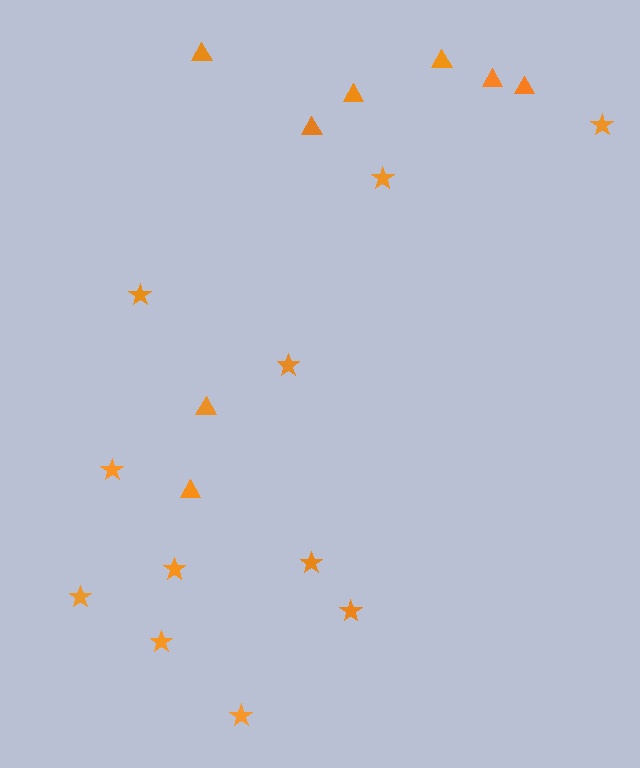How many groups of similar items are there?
There are 2 groups: one group of triangles (8) and one group of stars (11).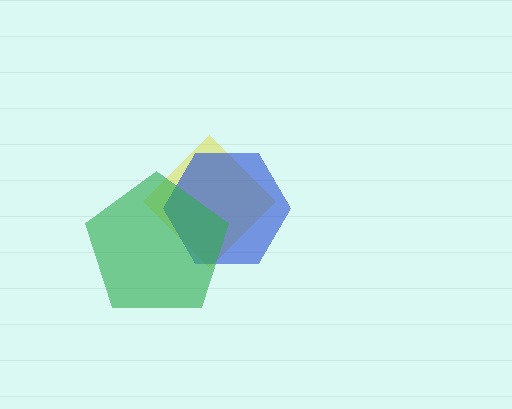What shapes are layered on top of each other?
The layered shapes are: a yellow diamond, a blue hexagon, a green pentagon.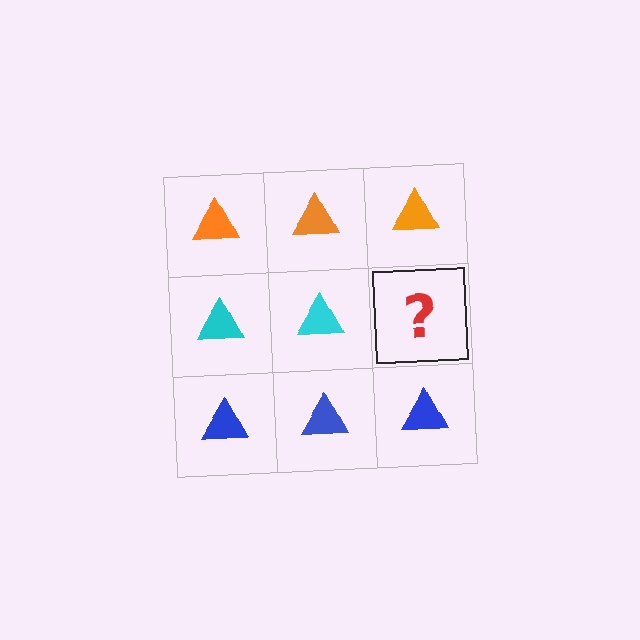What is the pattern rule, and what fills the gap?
The rule is that each row has a consistent color. The gap should be filled with a cyan triangle.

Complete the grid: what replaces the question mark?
The question mark should be replaced with a cyan triangle.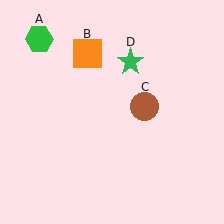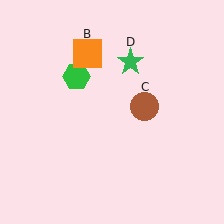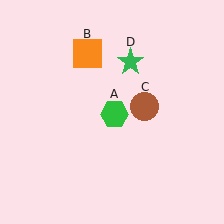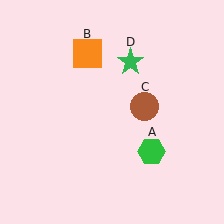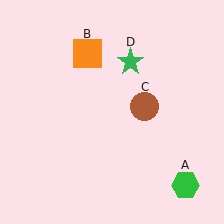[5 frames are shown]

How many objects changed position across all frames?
1 object changed position: green hexagon (object A).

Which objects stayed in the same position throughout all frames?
Orange square (object B) and brown circle (object C) and green star (object D) remained stationary.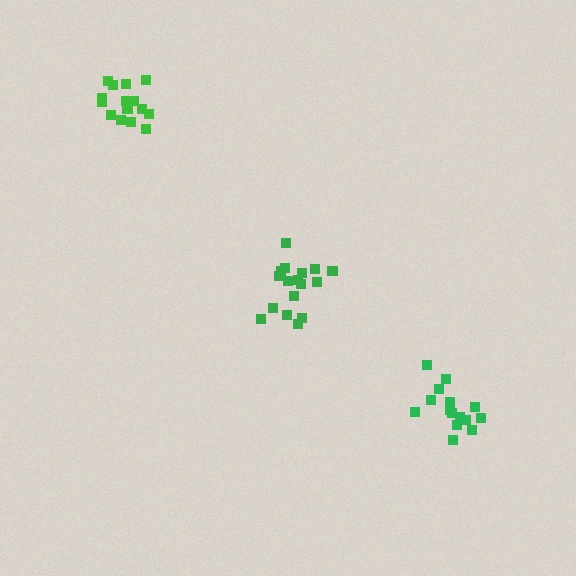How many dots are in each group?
Group 1: 15 dots, Group 2: 17 dots, Group 3: 15 dots (47 total).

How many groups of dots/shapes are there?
There are 3 groups.